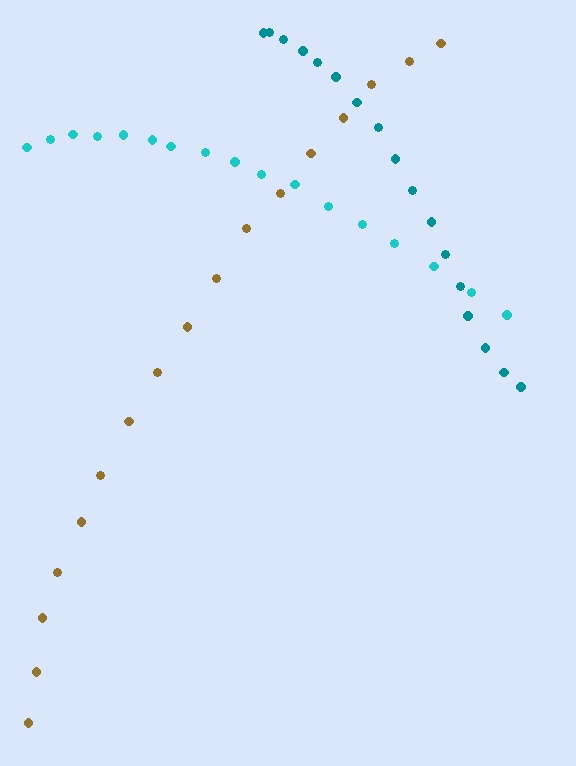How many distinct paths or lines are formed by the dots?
There are 3 distinct paths.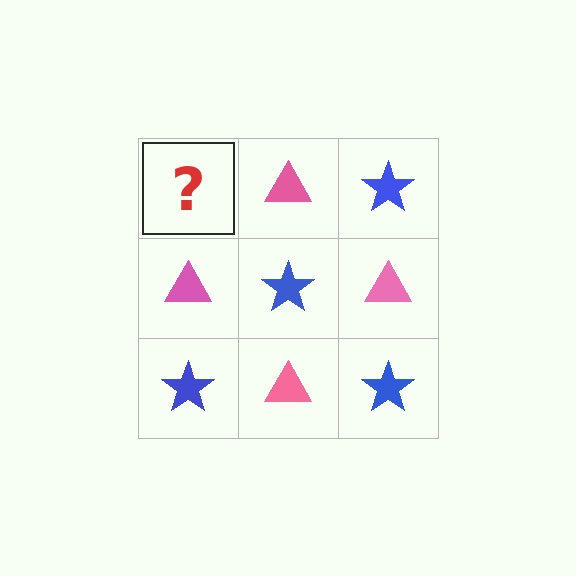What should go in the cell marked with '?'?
The missing cell should contain a blue star.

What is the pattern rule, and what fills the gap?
The rule is that it alternates blue star and pink triangle in a checkerboard pattern. The gap should be filled with a blue star.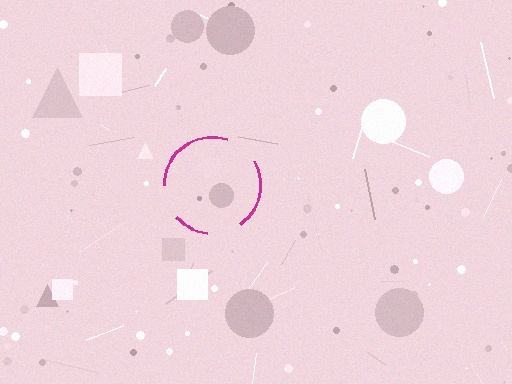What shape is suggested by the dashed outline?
The dashed outline suggests a circle.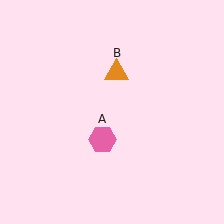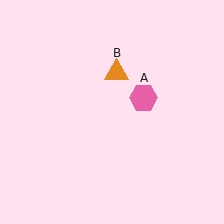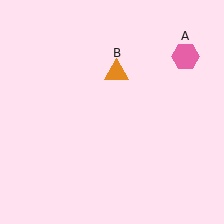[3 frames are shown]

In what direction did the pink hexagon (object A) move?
The pink hexagon (object A) moved up and to the right.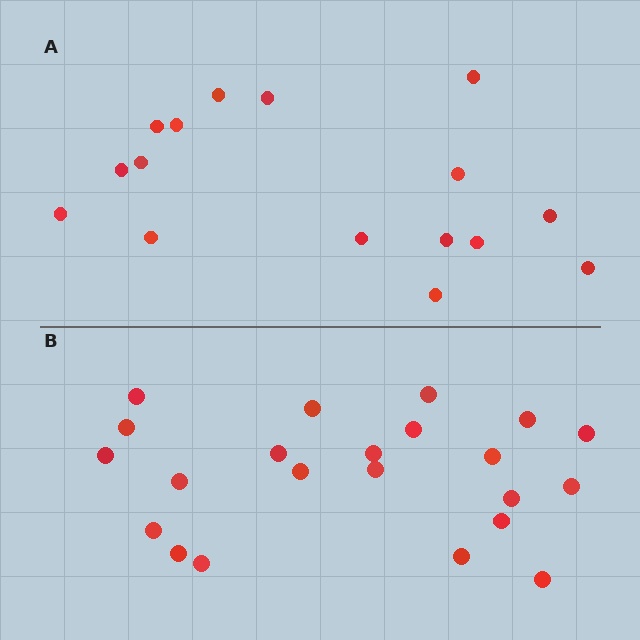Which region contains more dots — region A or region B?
Region B (the bottom region) has more dots.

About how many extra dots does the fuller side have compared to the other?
Region B has about 6 more dots than region A.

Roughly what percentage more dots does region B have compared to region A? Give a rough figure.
About 40% more.